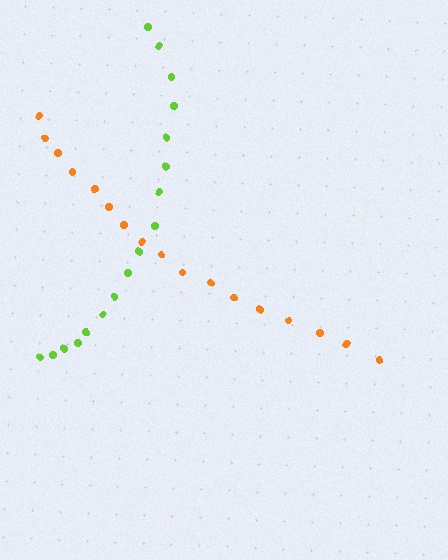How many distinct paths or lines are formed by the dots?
There are 2 distinct paths.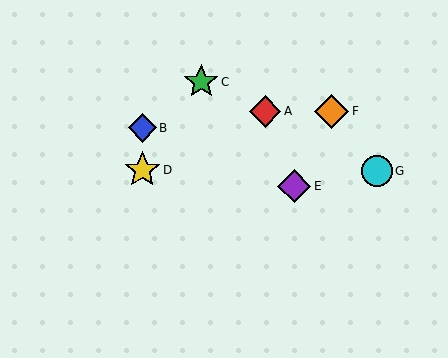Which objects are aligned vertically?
Objects B, D are aligned vertically.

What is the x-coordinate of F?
Object F is at x≈331.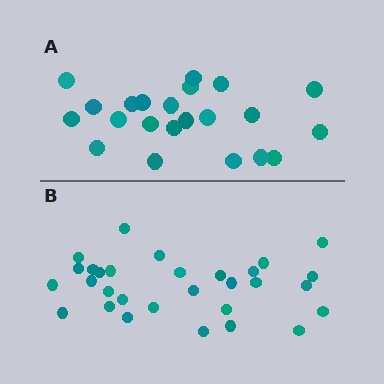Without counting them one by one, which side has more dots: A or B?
Region B (the bottom region) has more dots.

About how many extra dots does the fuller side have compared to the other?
Region B has roughly 8 or so more dots than region A.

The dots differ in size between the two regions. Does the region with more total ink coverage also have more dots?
No. Region A has more total ink coverage because its dots are larger, but region B actually contains more individual dots. Total area can be misleading — the number of items is what matters here.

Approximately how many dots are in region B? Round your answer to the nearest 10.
About 30 dots.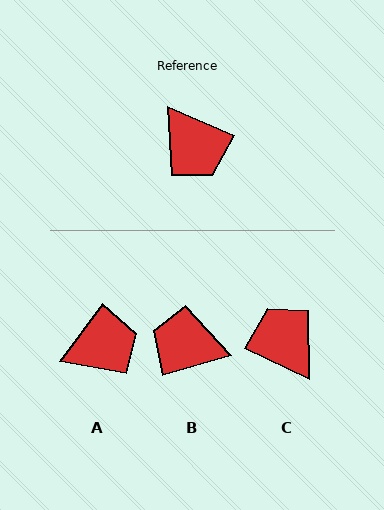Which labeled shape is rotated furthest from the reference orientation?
C, about 178 degrees away.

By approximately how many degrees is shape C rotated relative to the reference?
Approximately 178 degrees counter-clockwise.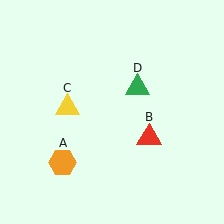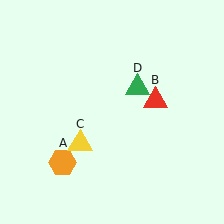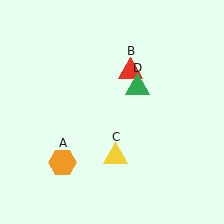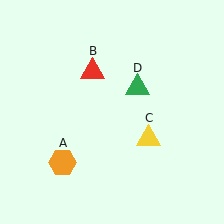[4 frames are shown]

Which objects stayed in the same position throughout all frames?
Orange hexagon (object A) and green triangle (object D) remained stationary.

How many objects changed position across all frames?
2 objects changed position: red triangle (object B), yellow triangle (object C).